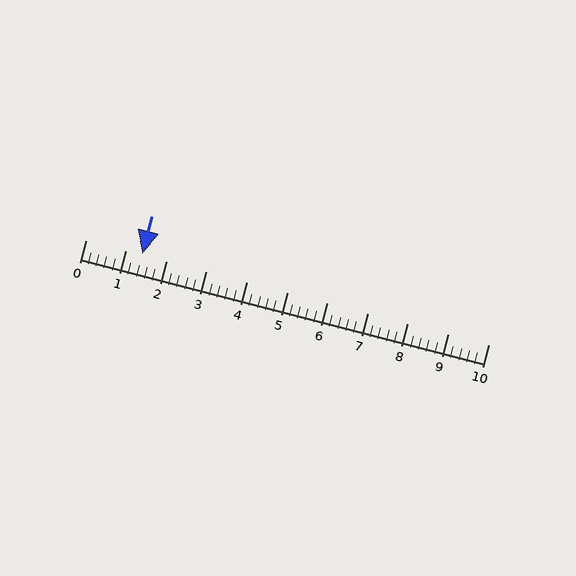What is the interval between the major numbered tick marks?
The major tick marks are spaced 1 units apart.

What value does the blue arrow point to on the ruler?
The blue arrow points to approximately 1.4.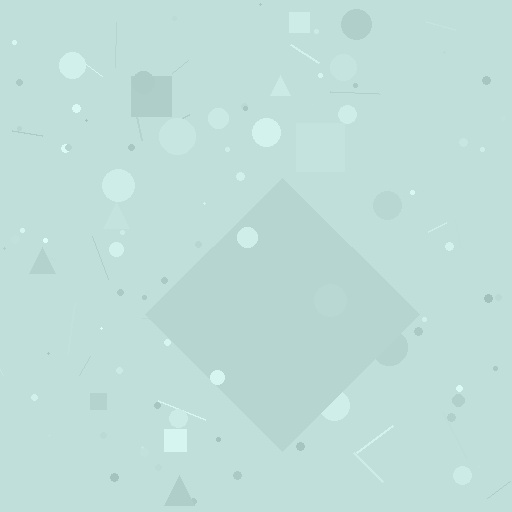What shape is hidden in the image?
A diamond is hidden in the image.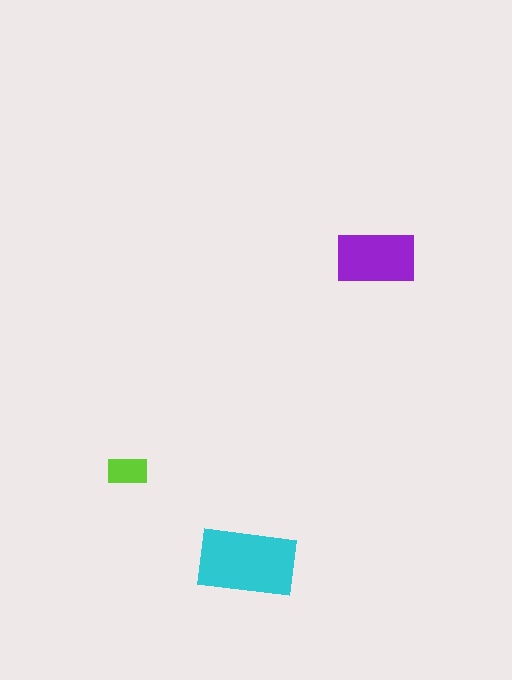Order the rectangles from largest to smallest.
the cyan one, the purple one, the lime one.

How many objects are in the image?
There are 3 objects in the image.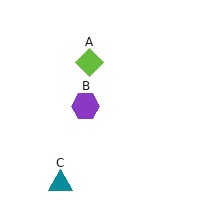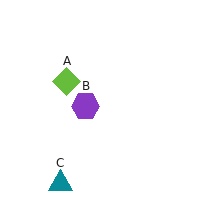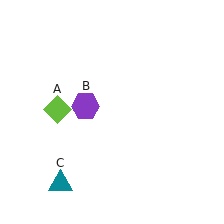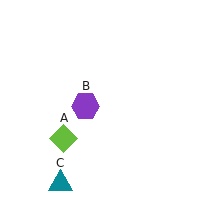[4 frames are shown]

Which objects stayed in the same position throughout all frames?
Purple hexagon (object B) and teal triangle (object C) remained stationary.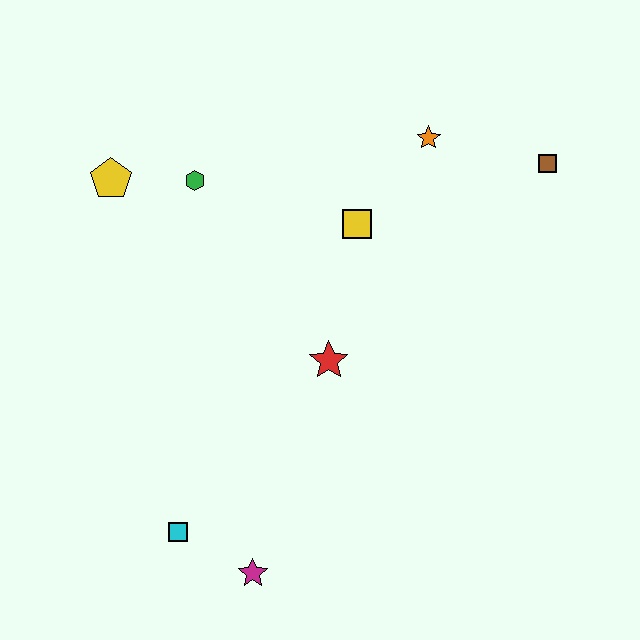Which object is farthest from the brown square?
The cyan square is farthest from the brown square.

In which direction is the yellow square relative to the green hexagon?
The yellow square is to the right of the green hexagon.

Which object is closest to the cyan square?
The magenta star is closest to the cyan square.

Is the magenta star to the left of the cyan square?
No